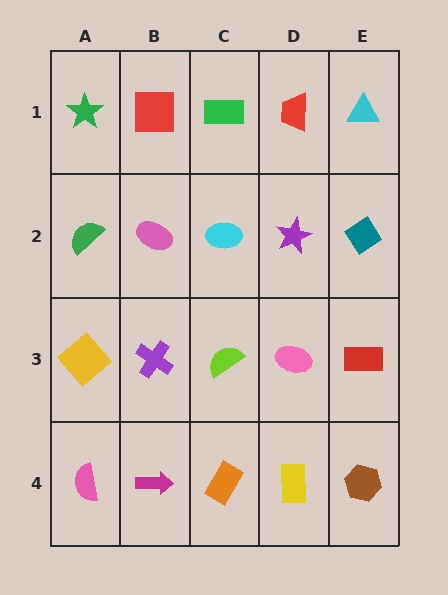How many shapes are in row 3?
5 shapes.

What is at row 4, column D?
A yellow rectangle.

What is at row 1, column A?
A green star.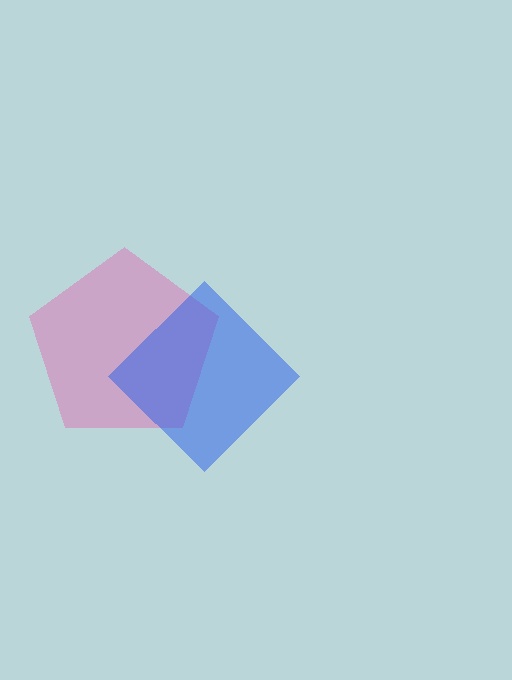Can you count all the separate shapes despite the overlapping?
Yes, there are 2 separate shapes.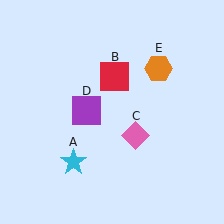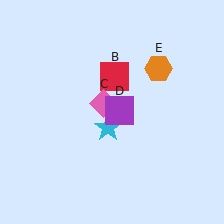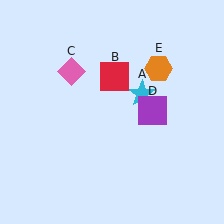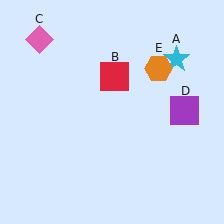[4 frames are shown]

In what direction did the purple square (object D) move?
The purple square (object D) moved right.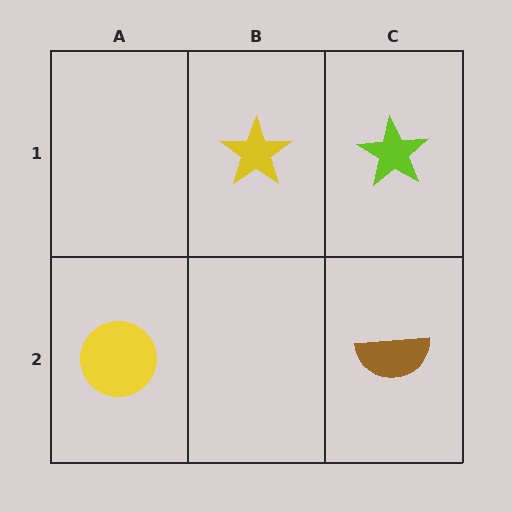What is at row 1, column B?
A yellow star.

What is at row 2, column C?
A brown semicircle.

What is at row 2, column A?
A yellow circle.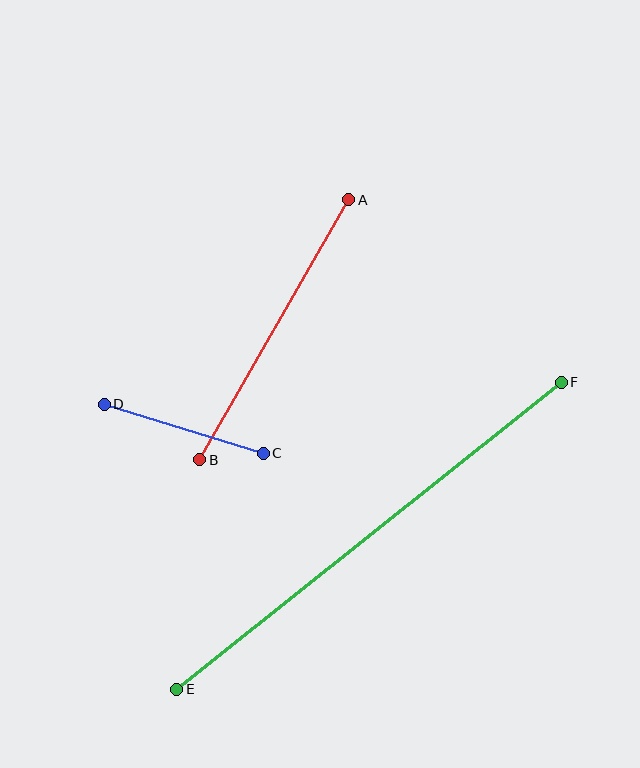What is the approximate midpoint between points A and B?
The midpoint is at approximately (274, 330) pixels.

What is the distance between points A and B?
The distance is approximately 299 pixels.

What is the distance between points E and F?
The distance is approximately 492 pixels.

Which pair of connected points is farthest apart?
Points E and F are farthest apart.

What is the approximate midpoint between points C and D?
The midpoint is at approximately (184, 429) pixels.